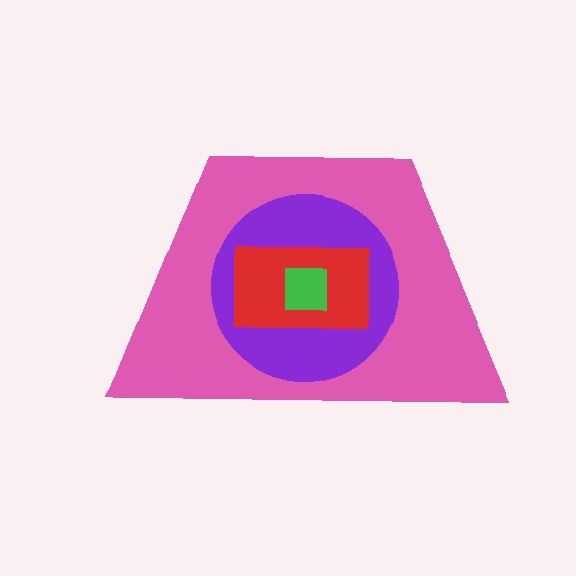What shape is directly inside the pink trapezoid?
The purple circle.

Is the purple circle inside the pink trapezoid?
Yes.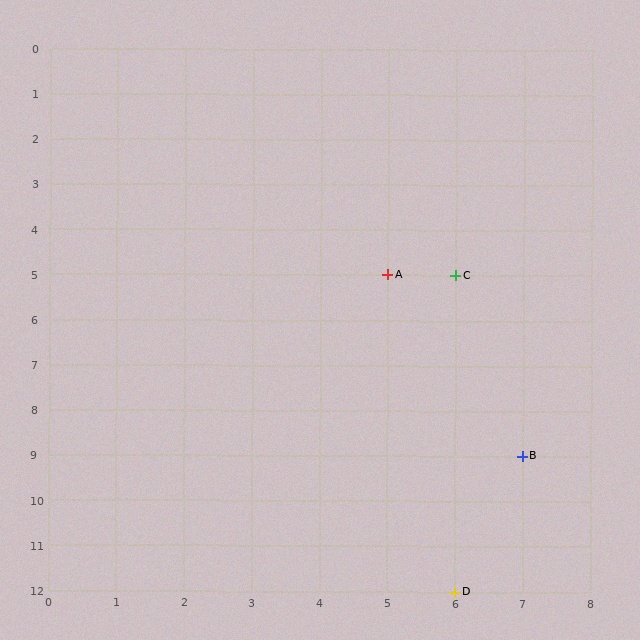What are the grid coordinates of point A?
Point A is at grid coordinates (5, 5).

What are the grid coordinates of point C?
Point C is at grid coordinates (6, 5).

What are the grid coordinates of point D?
Point D is at grid coordinates (6, 12).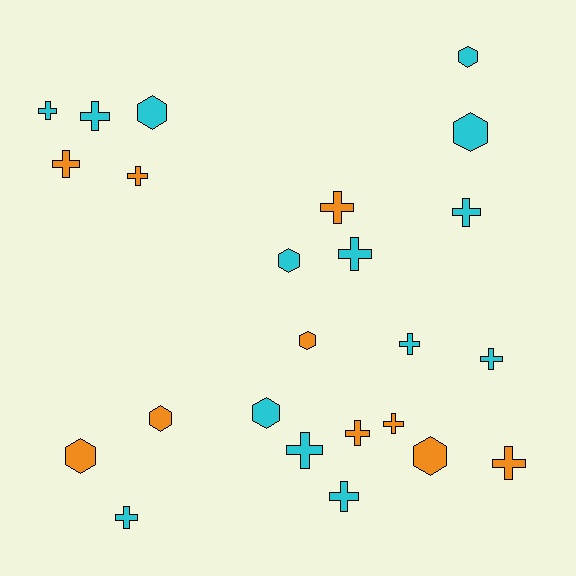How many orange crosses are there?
There are 6 orange crosses.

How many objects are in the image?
There are 24 objects.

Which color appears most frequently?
Cyan, with 14 objects.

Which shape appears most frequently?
Cross, with 15 objects.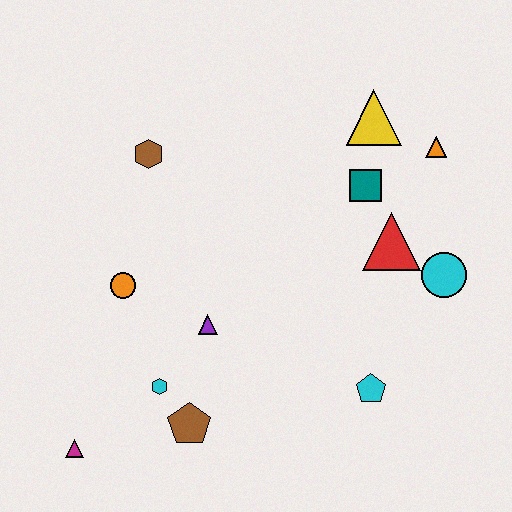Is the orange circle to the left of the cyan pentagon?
Yes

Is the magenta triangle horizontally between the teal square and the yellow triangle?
No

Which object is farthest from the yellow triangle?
The magenta triangle is farthest from the yellow triangle.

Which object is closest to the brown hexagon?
The orange circle is closest to the brown hexagon.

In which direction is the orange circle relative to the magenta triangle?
The orange circle is above the magenta triangle.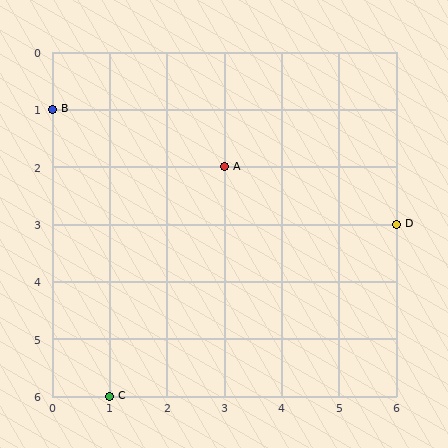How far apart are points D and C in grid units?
Points D and C are 5 columns and 3 rows apart (about 5.8 grid units diagonally).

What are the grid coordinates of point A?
Point A is at grid coordinates (3, 2).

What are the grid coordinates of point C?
Point C is at grid coordinates (1, 6).